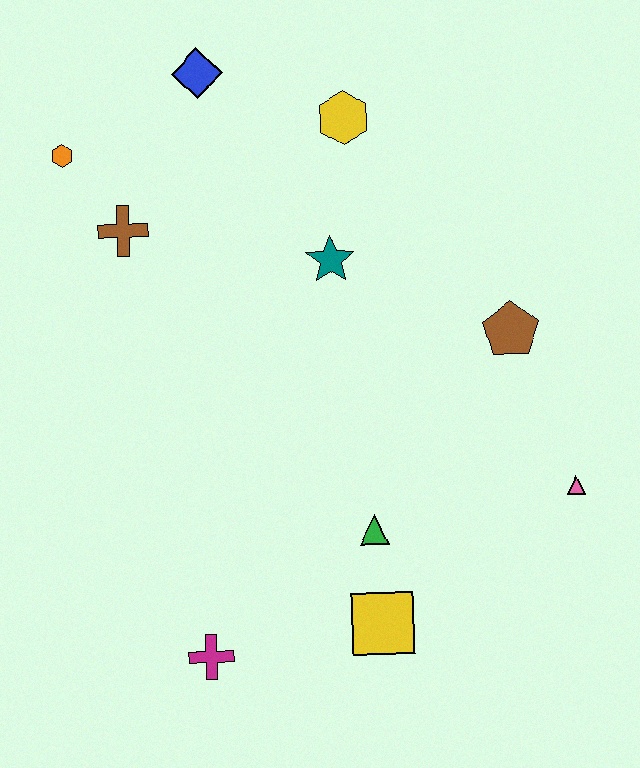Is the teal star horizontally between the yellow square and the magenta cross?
Yes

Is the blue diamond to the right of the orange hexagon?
Yes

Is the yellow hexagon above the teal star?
Yes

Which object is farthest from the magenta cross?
The blue diamond is farthest from the magenta cross.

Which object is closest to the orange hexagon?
The brown cross is closest to the orange hexagon.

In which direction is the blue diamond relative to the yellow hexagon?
The blue diamond is to the left of the yellow hexagon.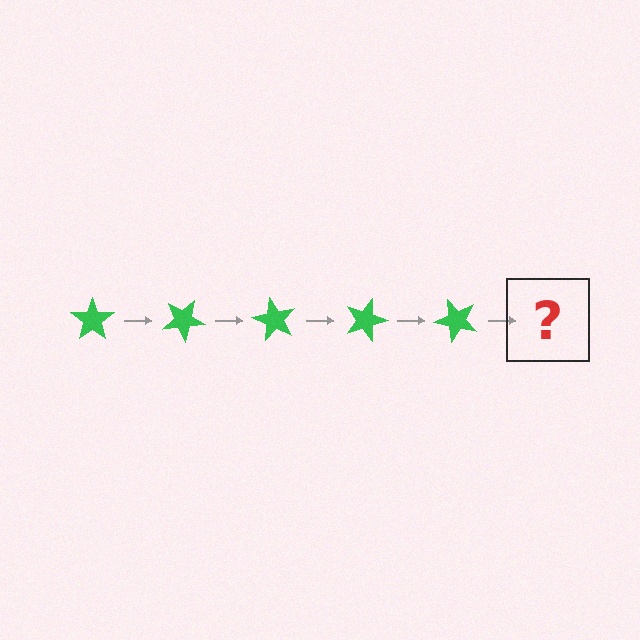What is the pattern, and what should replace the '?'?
The pattern is that the star rotates 30 degrees each step. The '?' should be a green star rotated 150 degrees.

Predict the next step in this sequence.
The next step is a green star rotated 150 degrees.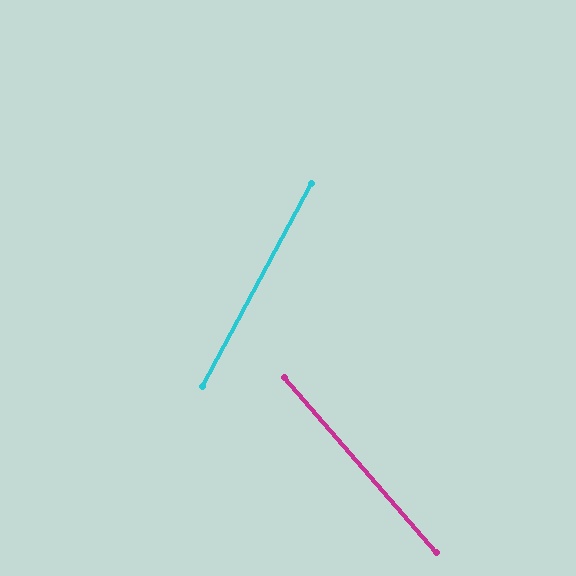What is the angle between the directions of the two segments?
Approximately 69 degrees.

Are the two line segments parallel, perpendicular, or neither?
Neither parallel nor perpendicular — they differ by about 69°.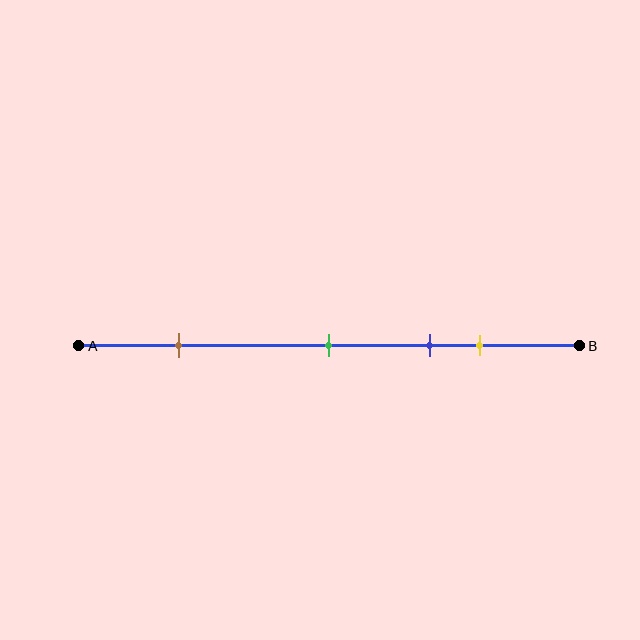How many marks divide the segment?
There are 4 marks dividing the segment.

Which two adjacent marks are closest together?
The blue and yellow marks are the closest adjacent pair.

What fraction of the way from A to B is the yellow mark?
The yellow mark is approximately 80% (0.8) of the way from A to B.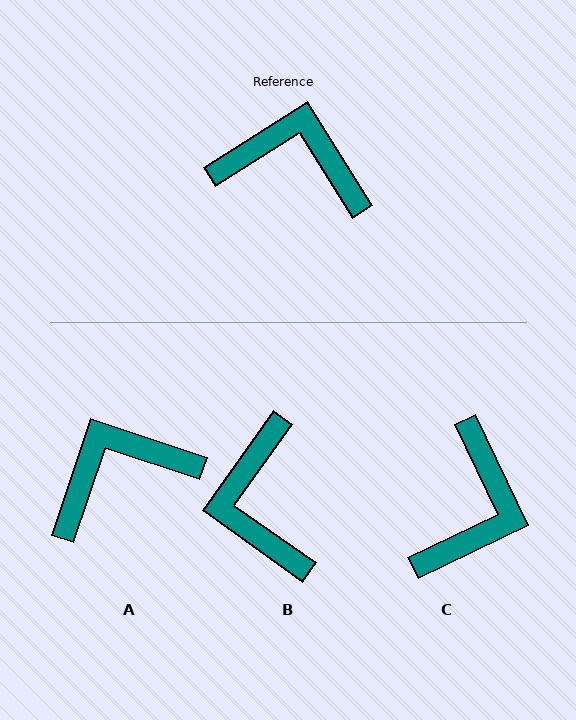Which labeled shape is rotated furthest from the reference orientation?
B, about 112 degrees away.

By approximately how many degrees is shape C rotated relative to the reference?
Approximately 96 degrees clockwise.